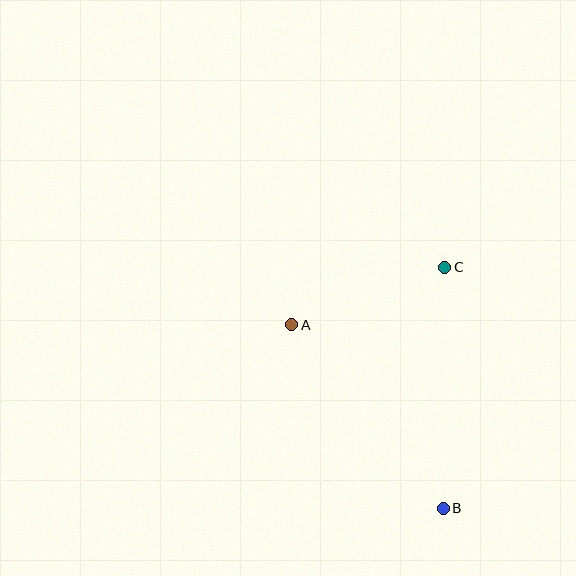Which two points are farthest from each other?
Points B and C are farthest from each other.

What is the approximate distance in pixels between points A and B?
The distance between A and B is approximately 238 pixels.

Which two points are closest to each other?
Points A and C are closest to each other.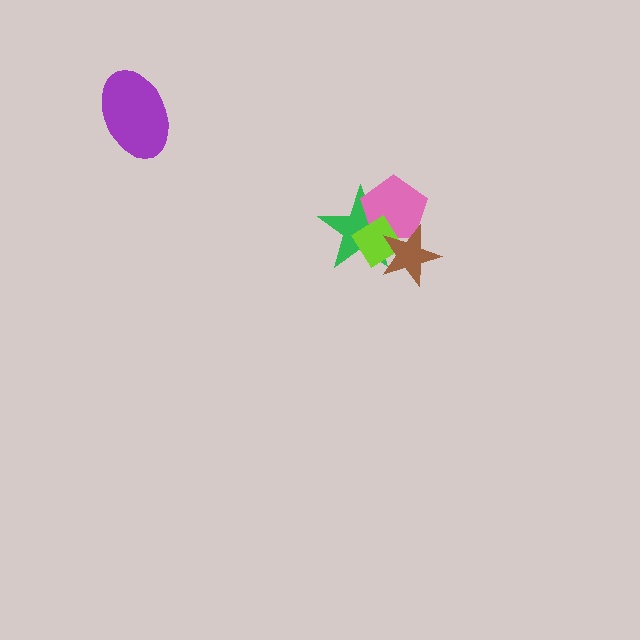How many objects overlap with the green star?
3 objects overlap with the green star.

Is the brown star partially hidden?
No, no other shape covers it.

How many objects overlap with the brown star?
3 objects overlap with the brown star.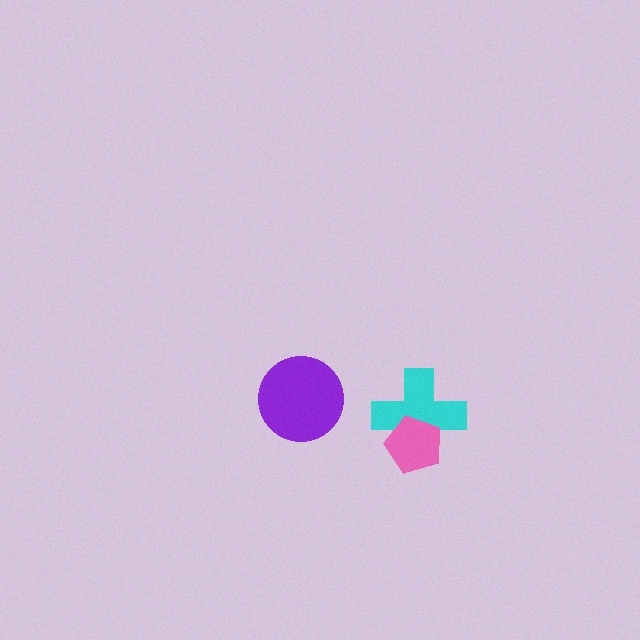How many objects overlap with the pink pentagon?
1 object overlaps with the pink pentagon.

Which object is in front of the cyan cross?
The pink pentagon is in front of the cyan cross.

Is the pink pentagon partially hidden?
No, no other shape covers it.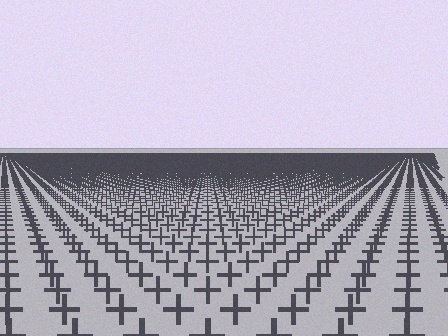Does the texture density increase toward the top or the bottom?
Density increases toward the top.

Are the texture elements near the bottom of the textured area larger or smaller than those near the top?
Larger. Near the bottom, elements are closer to the viewer and appear at a bigger on-screen size.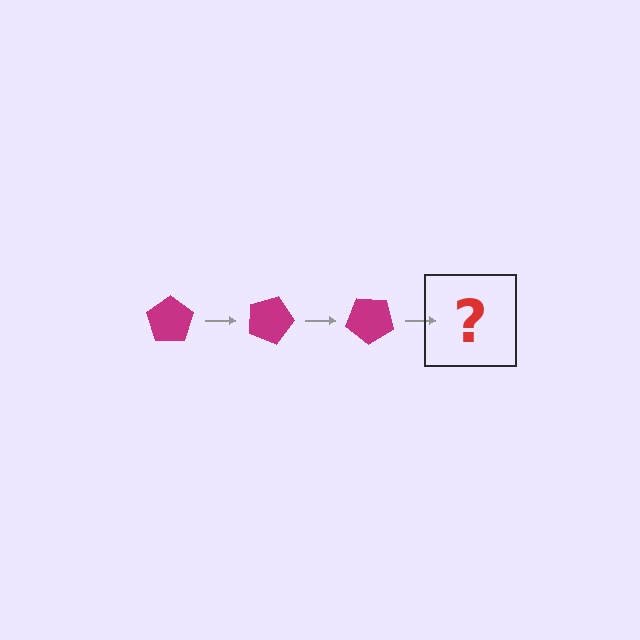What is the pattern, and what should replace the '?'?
The pattern is that the pentagon rotates 20 degrees each step. The '?' should be a magenta pentagon rotated 60 degrees.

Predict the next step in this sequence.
The next step is a magenta pentagon rotated 60 degrees.